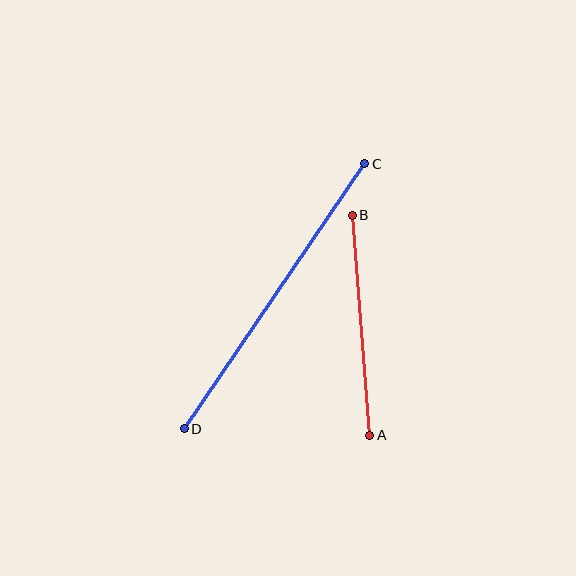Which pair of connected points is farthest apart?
Points C and D are farthest apart.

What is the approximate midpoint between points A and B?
The midpoint is at approximately (361, 325) pixels.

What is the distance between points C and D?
The distance is approximately 321 pixels.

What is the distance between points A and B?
The distance is approximately 220 pixels.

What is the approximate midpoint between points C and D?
The midpoint is at approximately (274, 296) pixels.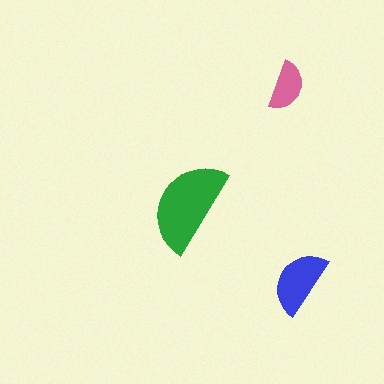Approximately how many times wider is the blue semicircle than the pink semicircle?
About 1.5 times wider.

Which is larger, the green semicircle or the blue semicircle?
The green one.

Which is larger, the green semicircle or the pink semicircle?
The green one.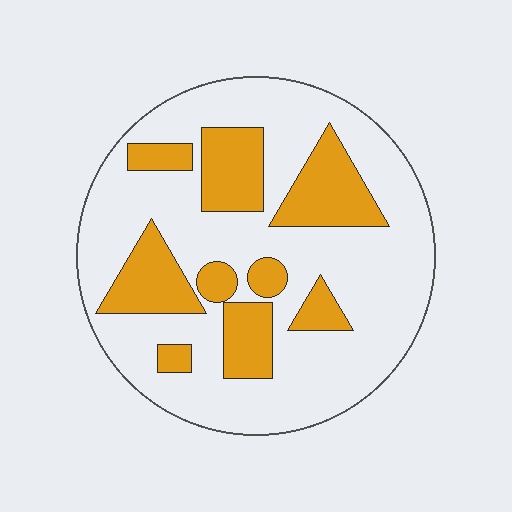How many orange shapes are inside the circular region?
9.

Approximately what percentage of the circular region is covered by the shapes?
Approximately 30%.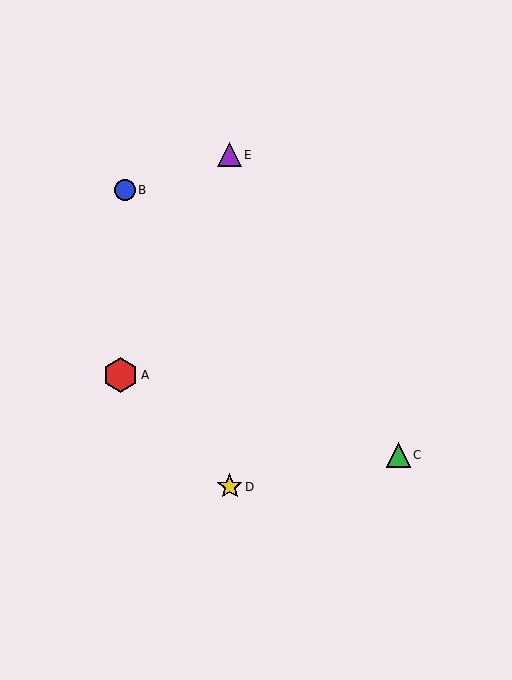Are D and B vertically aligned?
No, D is at x≈230 and B is at x≈125.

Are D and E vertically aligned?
Yes, both are at x≈230.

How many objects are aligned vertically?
2 objects (D, E) are aligned vertically.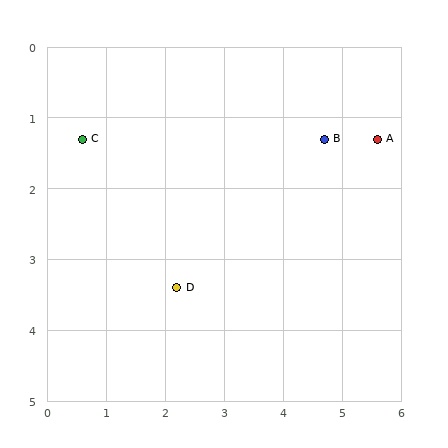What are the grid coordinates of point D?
Point D is at approximately (2.2, 3.4).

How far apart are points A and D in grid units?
Points A and D are about 4.0 grid units apart.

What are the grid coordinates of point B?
Point B is at approximately (4.7, 1.3).